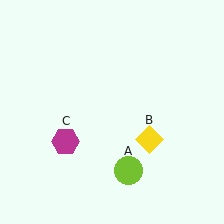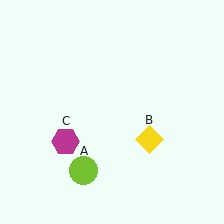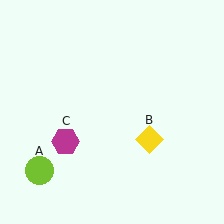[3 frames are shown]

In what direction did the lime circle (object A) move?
The lime circle (object A) moved left.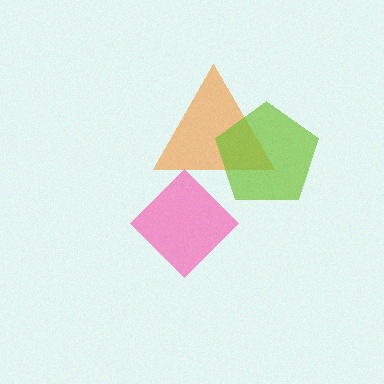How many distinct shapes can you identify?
There are 3 distinct shapes: an orange triangle, a pink diamond, a lime pentagon.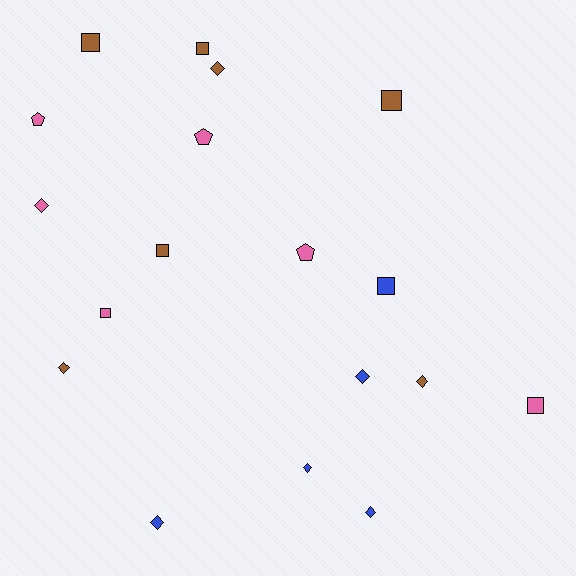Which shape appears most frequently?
Diamond, with 8 objects.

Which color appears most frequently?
Brown, with 7 objects.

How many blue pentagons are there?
There are no blue pentagons.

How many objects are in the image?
There are 18 objects.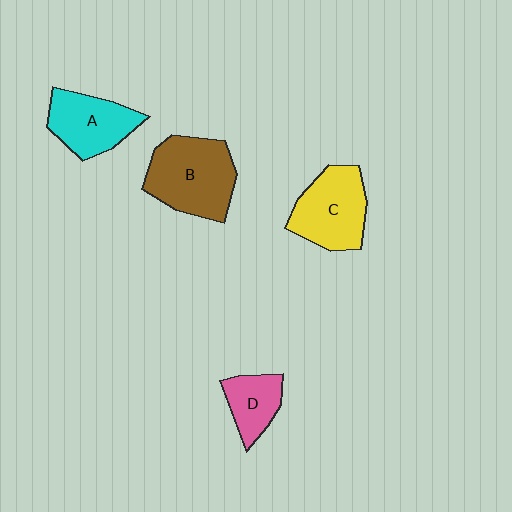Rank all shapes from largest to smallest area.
From largest to smallest: B (brown), C (yellow), A (cyan), D (pink).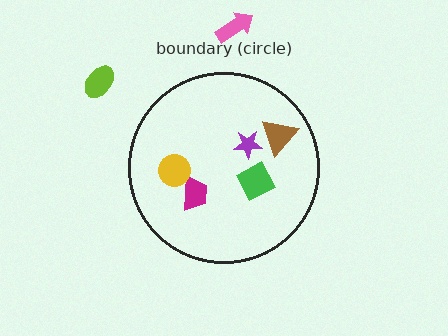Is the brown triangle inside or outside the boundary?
Inside.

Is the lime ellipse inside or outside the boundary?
Outside.